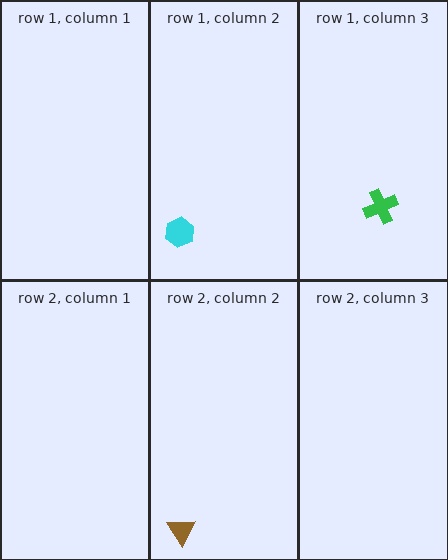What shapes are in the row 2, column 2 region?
The brown triangle.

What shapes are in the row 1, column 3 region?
The green cross.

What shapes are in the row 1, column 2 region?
The cyan hexagon.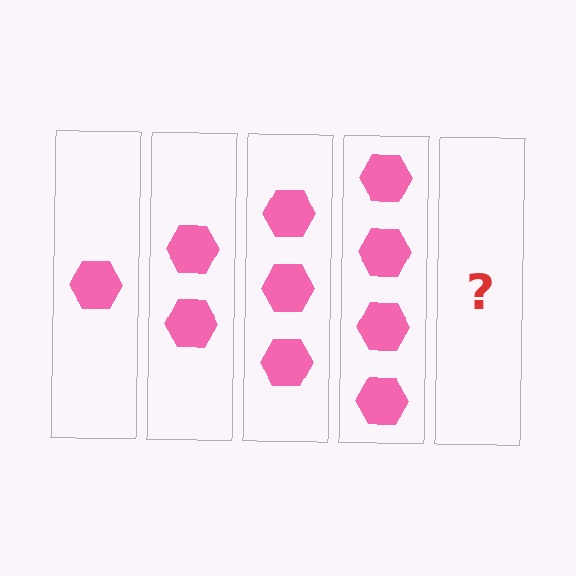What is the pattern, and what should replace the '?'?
The pattern is that each step adds one more hexagon. The '?' should be 5 hexagons.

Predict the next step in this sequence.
The next step is 5 hexagons.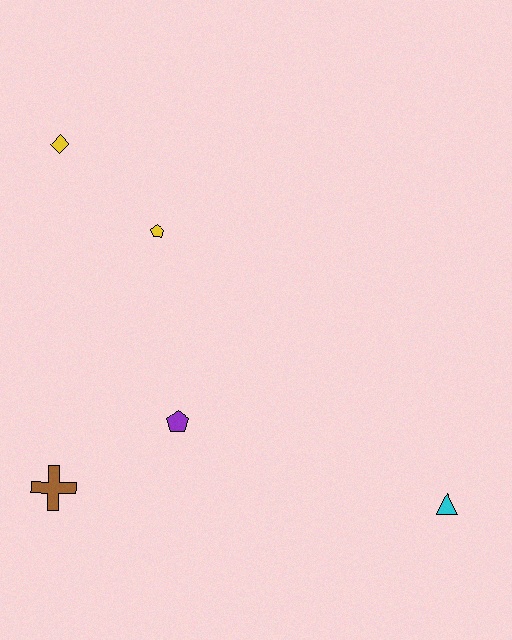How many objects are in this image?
There are 5 objects.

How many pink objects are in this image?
There are no pink objects.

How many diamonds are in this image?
There is 1 diamond.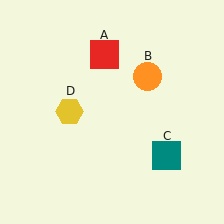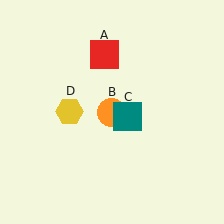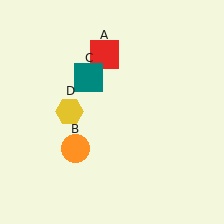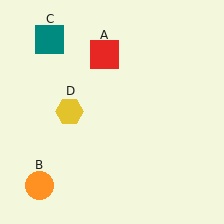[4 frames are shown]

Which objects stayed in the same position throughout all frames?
Red square (object A) and yellow hexagon (object D) remained stationary.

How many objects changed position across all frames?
2 objects changed position: orange circle (object B), teal square (object C).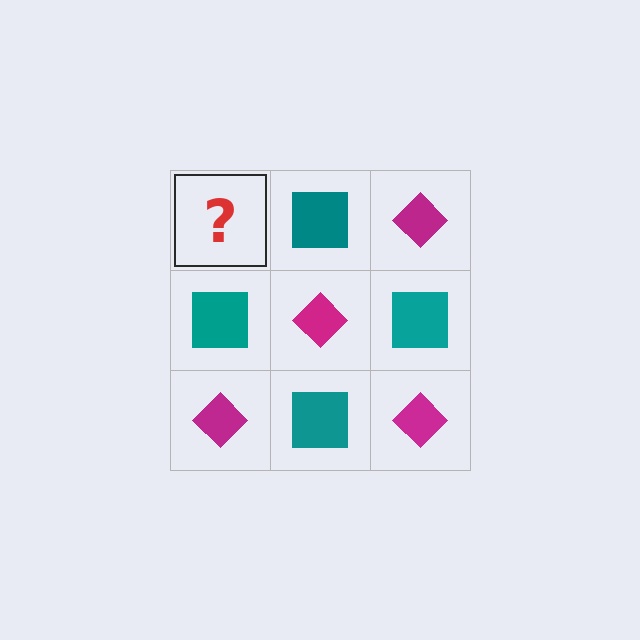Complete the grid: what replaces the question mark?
The question mark should be replaced with a magenta diamond.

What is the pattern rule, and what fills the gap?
The rule is that it alternates magenta diamond and teal square in a checkerboard pattern. The gap should be filled with a magenta diamond.